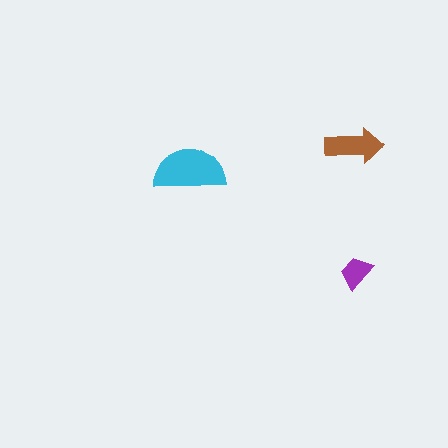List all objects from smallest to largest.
The purple trapezoid, the brown arrow, the cyan semicircle.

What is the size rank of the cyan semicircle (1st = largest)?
1st.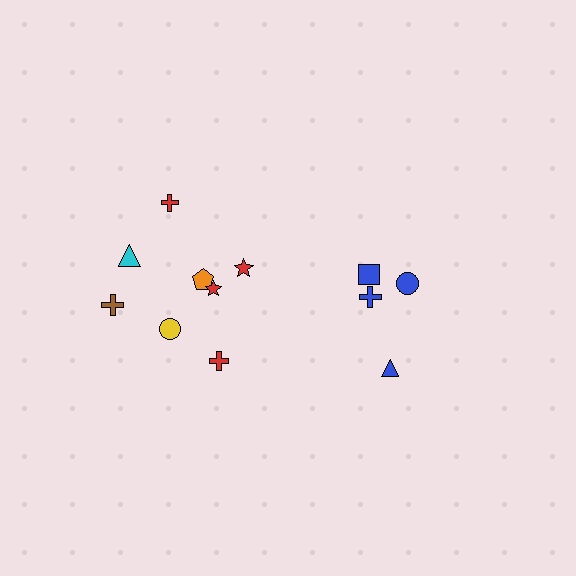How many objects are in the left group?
There are 8 objects.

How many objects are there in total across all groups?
There are 12 objects.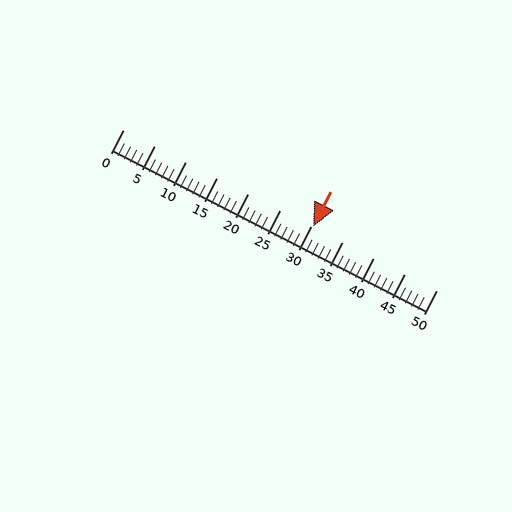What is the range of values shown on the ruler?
The ruler shows values from 0 to 50.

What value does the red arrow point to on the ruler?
The red arrow points to approximately 30.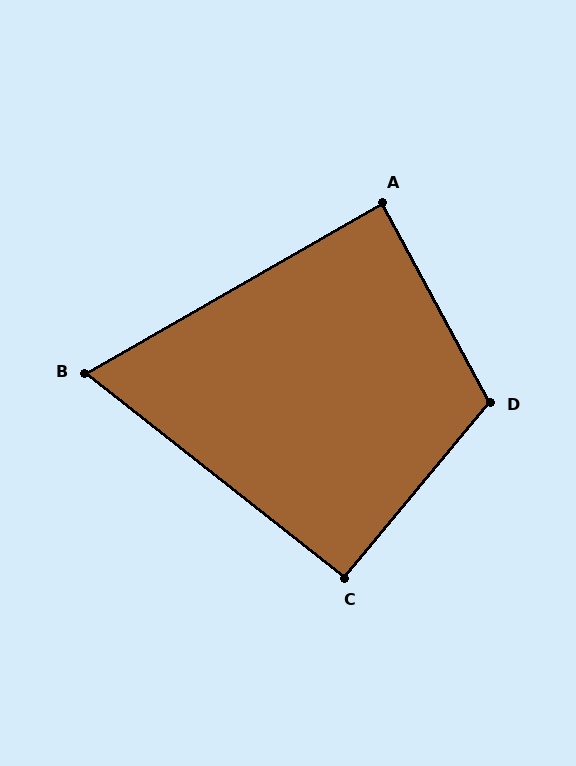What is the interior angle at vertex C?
Approximately 91 degrees (approximately right).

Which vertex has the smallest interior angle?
B, at approximately 68 degrees.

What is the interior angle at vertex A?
Approximately 89 degrees (approximately right).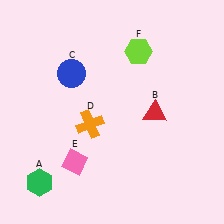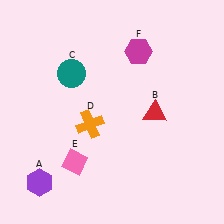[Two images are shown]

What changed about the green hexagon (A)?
In Image 1, A is green. In Image 2, it changed to purple.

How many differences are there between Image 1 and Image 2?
There are 3 differences between the two images.